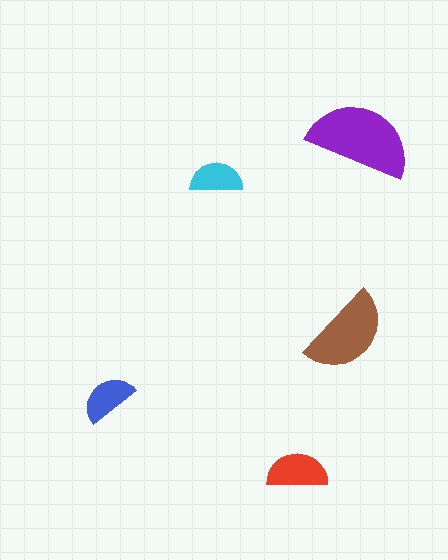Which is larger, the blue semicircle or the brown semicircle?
The brown one.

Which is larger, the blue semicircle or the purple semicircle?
The purple one.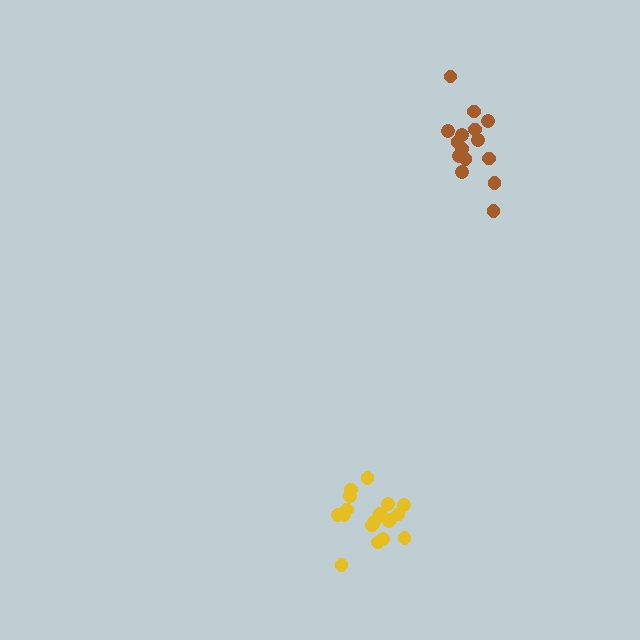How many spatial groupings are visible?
There are 2 spatial groupings.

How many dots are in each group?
Group 1: 15 dots, Group 2: 19 dots (34 total).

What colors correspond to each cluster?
The clusters are colored: brown, yellow.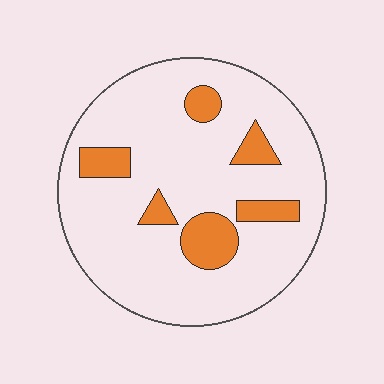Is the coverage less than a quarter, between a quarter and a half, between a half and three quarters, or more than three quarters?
Less than a quarter.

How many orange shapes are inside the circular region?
6.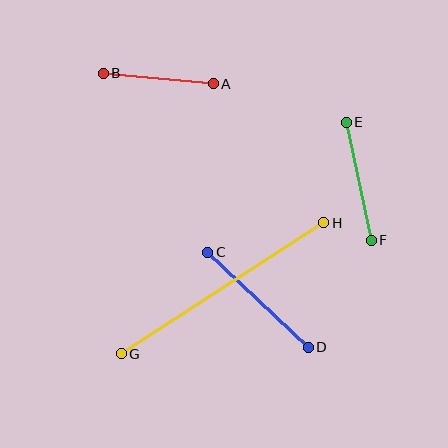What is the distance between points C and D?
The distance is approximately 138 pixels.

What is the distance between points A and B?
The distance is approximately 110 pixels.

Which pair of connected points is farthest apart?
Points G and H are farthest apart.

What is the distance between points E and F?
The distance is approximately 120 pixels.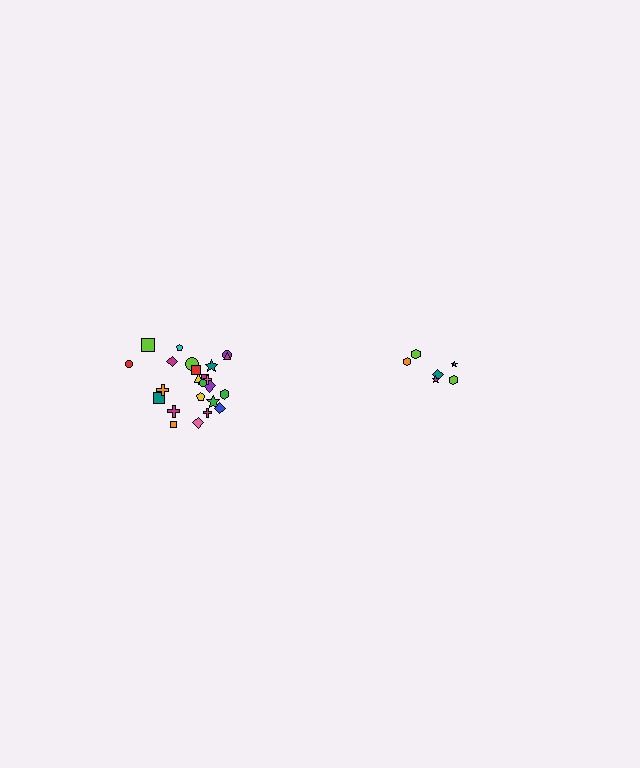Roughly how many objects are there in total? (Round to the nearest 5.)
Roughly 30 objects in total.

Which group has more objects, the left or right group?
The left group.